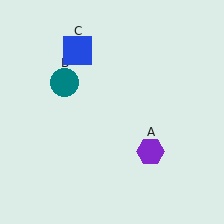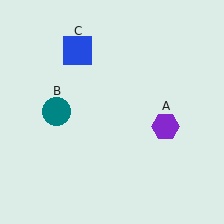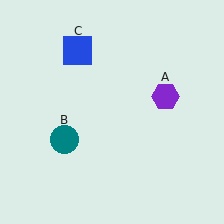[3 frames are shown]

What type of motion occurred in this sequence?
The purple hexagon (object A), teal circle (object B) rotated counterclockwise around the center of the scene.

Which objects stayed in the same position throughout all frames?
Blue square (object C) remained stationary.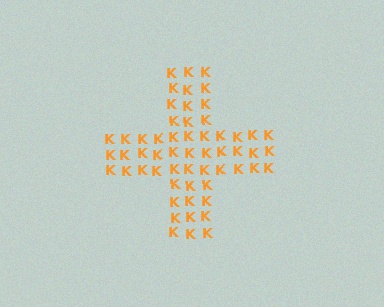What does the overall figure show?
The overall figure shows a cross.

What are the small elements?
The small elements are letter K's.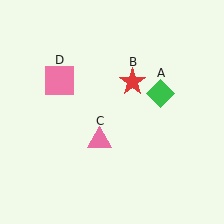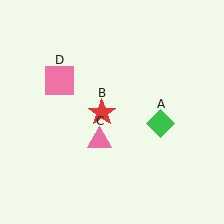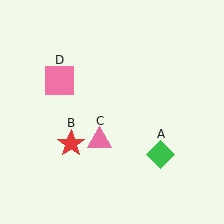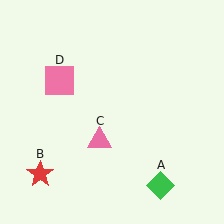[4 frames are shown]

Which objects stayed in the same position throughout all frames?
Pink triangle (object C) and pink square (object D) remained stationary.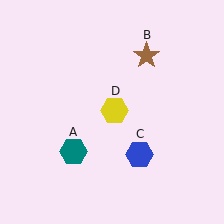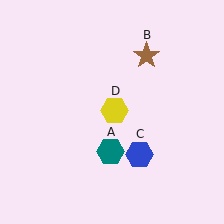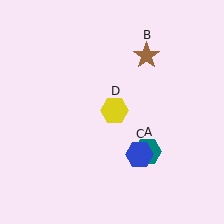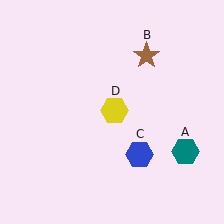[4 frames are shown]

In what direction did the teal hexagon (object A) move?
The teal hexagon (object A) moved right.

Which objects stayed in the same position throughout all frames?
Brown star (object B) and blue hexagon (object C) and yellow hexagon (object D) remained stationary.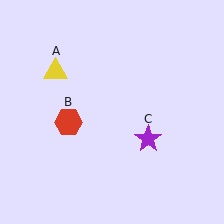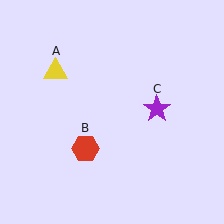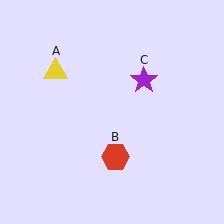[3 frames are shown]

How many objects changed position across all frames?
2 objects changed position: red hexagon (object B), purple star (object C).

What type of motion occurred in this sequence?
The red hexagon (object B), purple star (object C) rotated counterclockwise around the center of the scene.